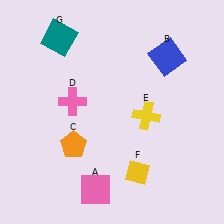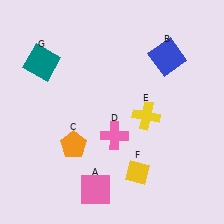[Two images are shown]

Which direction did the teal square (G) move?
The teal square (G) moved down.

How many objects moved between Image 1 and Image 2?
2 objects moved between the two images.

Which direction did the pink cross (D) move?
The pink cross (D) moved right.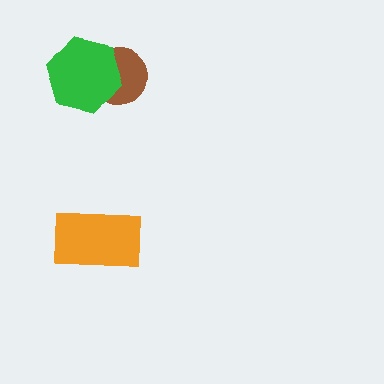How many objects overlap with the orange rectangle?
0 objects overlap with the orange rectangle.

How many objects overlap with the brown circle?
1 object overlaps with the brown circle.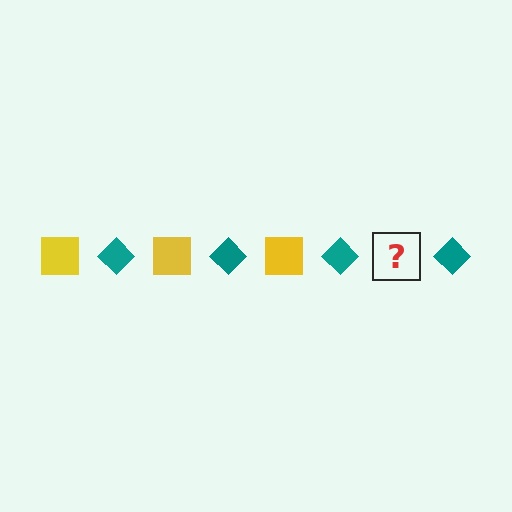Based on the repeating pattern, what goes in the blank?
The blank should be a yellow square.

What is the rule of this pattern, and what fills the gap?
The rule is that the pattern alternates between yellow square and teal diamond. The gap should be filled with a yellow square.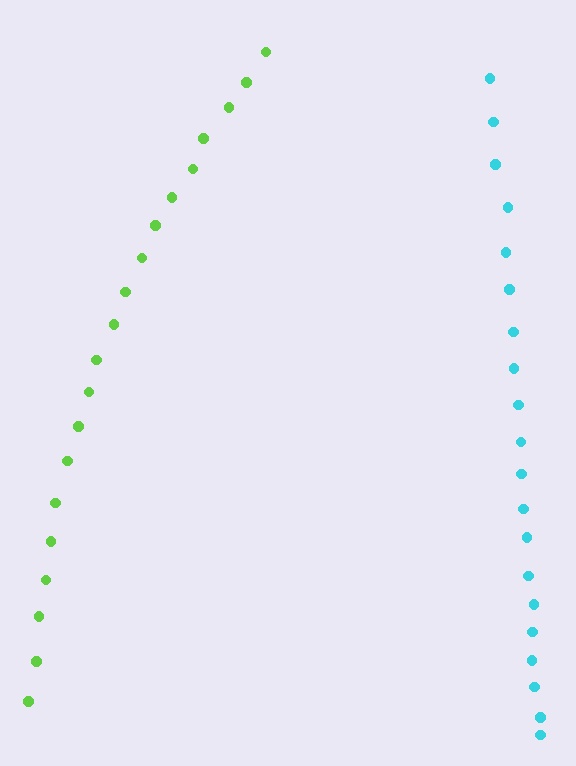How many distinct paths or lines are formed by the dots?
There are 2 distinct paths.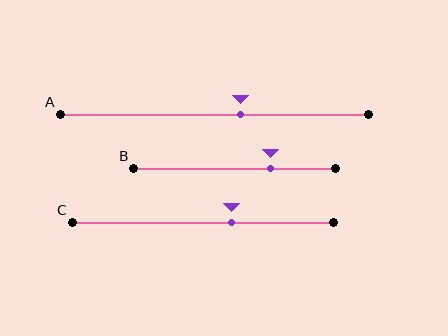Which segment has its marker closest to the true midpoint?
Segment A has its marker closest to the true midpoint.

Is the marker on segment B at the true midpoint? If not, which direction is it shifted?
No, the marker on segment B is shifted to the right by about 18% of the segment length.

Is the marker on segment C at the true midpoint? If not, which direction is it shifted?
No, the marker on segment C is shifted to the right by about 11% of the segment length.